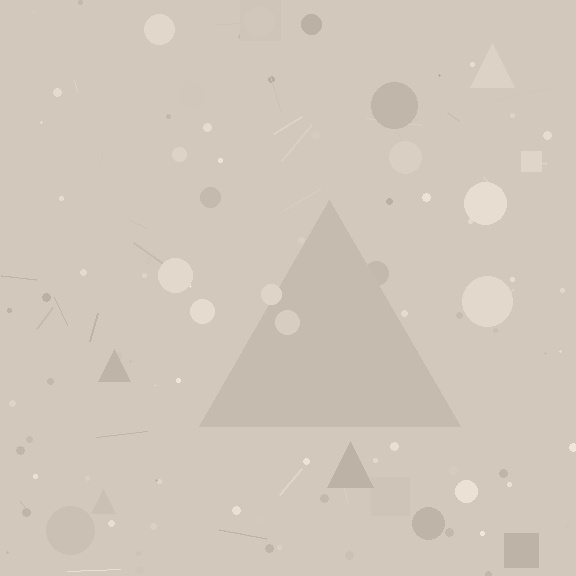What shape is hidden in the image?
A triangle is hidden in the image.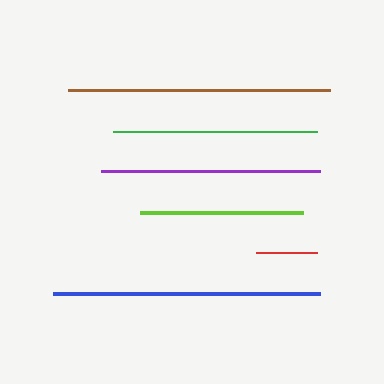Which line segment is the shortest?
The red line is the shortest at approximately 61 pixels.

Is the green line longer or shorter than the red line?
The green line is longer than the red line.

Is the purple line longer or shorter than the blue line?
The blue line is longer than the purple line.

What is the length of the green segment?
The green segment is approximately 204 pixels long.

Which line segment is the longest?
The blue line is the longest at approximately 267 pixels.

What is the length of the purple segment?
The purple segment is approximately 219 pixels long.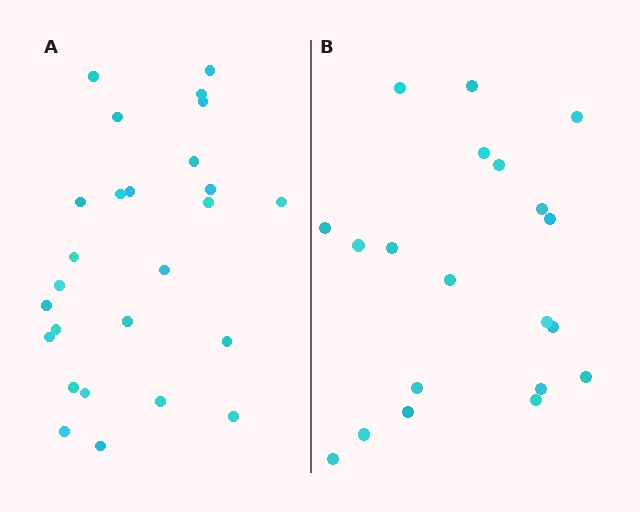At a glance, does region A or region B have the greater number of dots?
Region A (the left region) has more dots.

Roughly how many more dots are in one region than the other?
Region A has about 6 more dots than region B.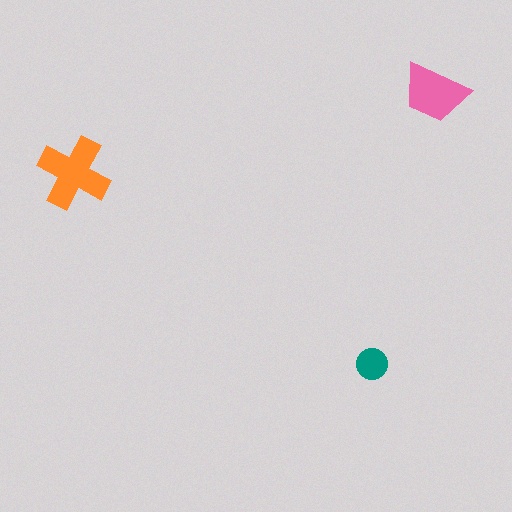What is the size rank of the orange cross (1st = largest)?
1st.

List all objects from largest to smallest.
The orange cross, the pink trapezoid, the teal circle.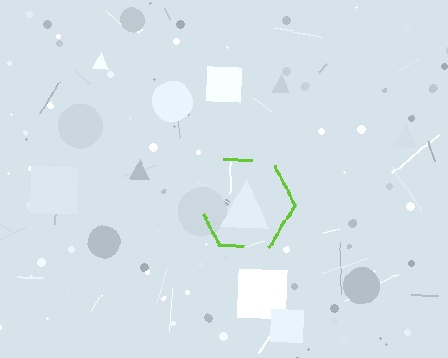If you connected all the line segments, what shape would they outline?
They would outline a hexagon.